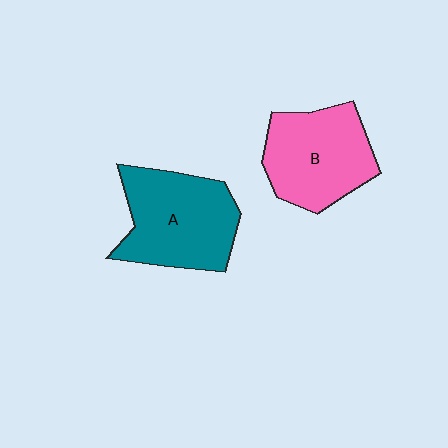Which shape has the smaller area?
Shape B (pink).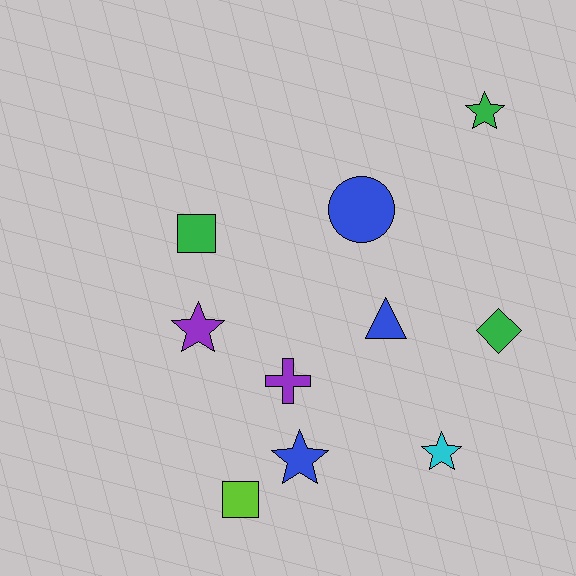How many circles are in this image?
There is 1 circle.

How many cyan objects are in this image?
There is 1 cyan object.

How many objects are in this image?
There are 10 objects.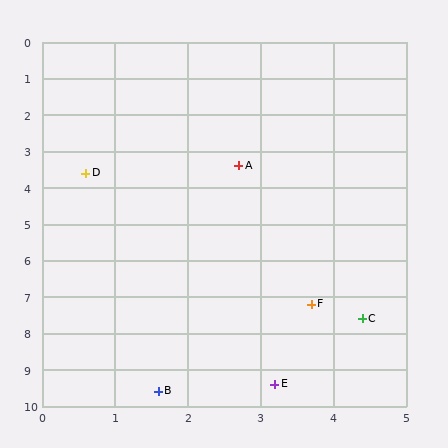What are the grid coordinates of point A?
Point A is at approximately (2.7, 3.4).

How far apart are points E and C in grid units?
Points E and C are about 2.2 grid units apart.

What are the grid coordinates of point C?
Point C is at approximately (4.4, 7.6).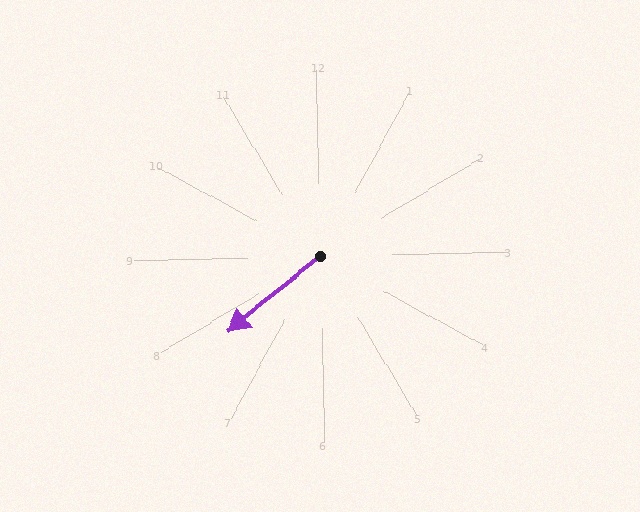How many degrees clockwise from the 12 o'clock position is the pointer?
Approximately 232 degrees.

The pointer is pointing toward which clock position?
Roughly 8 o'clock.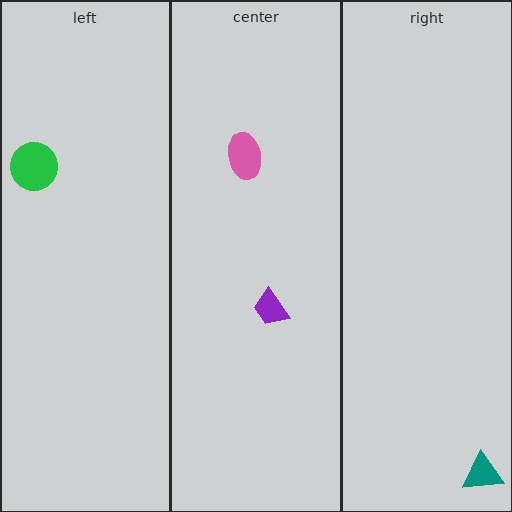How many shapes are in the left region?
1.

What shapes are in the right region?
The teal triangle.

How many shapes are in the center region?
2.